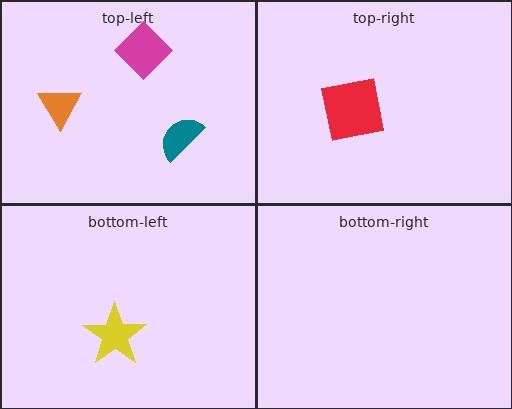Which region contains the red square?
The top-right region.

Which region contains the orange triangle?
The top-left region.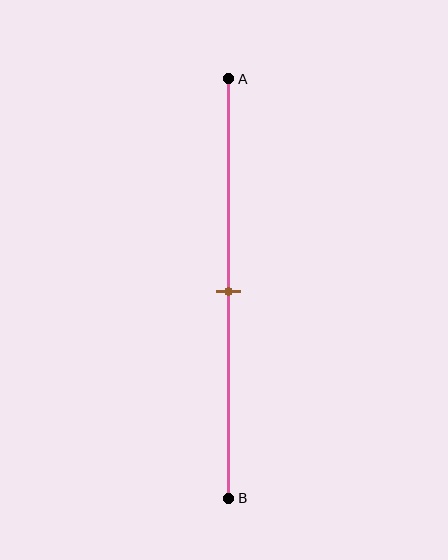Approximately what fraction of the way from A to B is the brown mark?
The brown mark is approximately 50% of the way from A to B.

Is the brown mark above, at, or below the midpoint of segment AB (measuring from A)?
The brown mark is approximately at the midpoint of segment AB.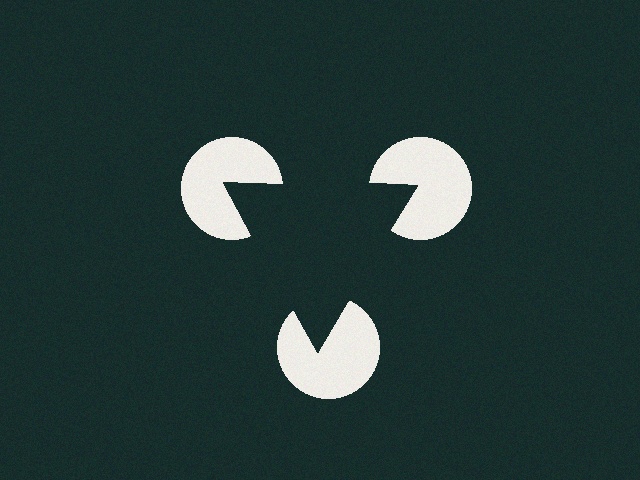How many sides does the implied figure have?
3 sides.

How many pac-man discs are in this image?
There are 3 — one at each vertex of the illusory triangle.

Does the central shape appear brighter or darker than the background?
It typically appears slightly darker than the background, even though no actual brightness change is drawn.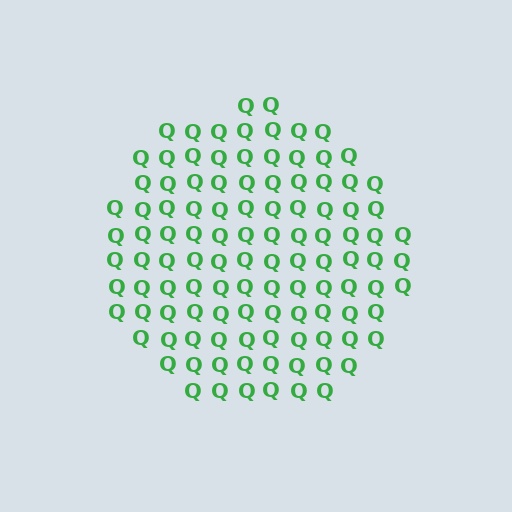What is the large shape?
The large shape is a circle.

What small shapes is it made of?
It is made of small letter Q's.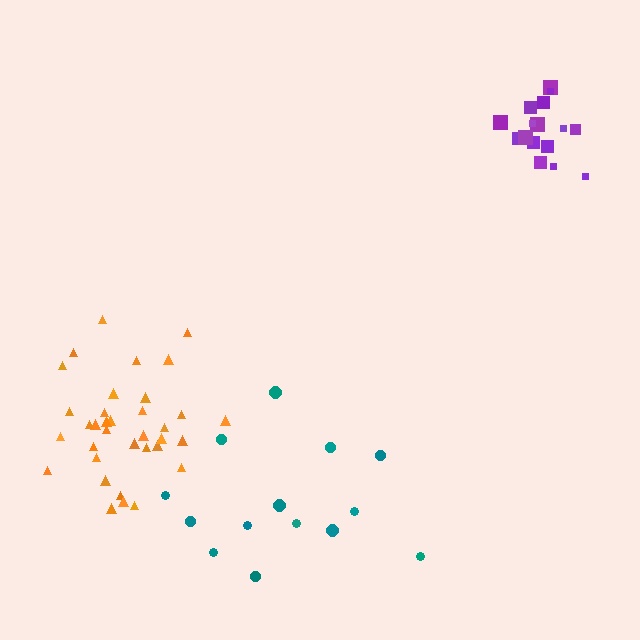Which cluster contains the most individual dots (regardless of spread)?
Orange (35).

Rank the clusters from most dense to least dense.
purple, orange, teal.